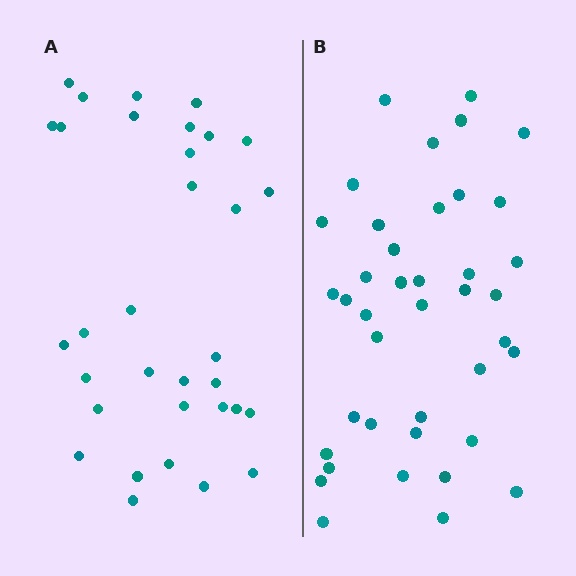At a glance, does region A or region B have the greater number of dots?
Region B (the right region) has more dots.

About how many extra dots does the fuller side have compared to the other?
Region B has roughly 8 or so more dots than region A.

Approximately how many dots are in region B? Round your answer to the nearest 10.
About 40 dots.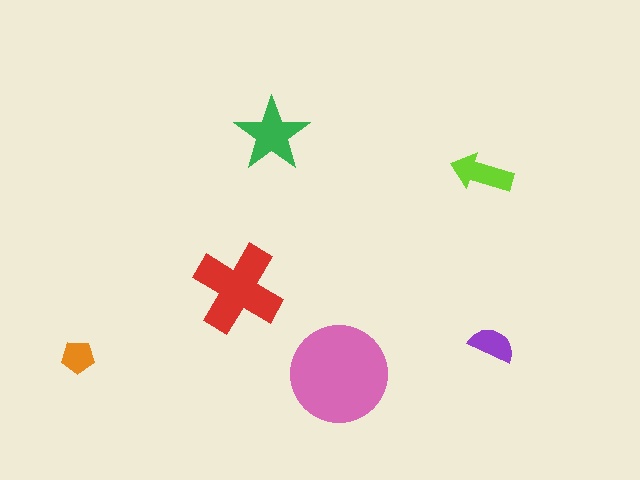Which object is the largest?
The pink circle.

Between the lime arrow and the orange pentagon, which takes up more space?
The lime arrow.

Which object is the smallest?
The orange pentagon.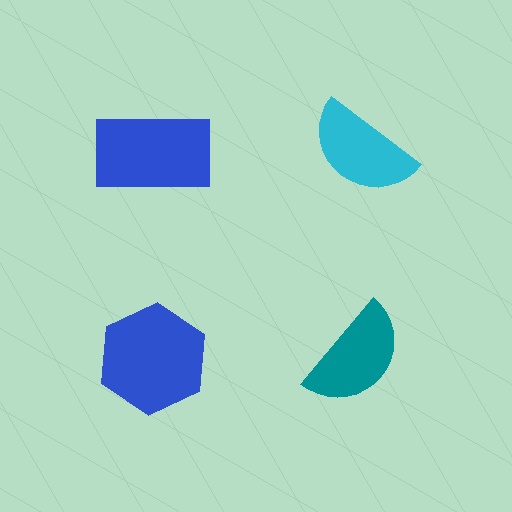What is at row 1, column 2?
A cyan semicircle.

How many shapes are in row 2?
2 shapes.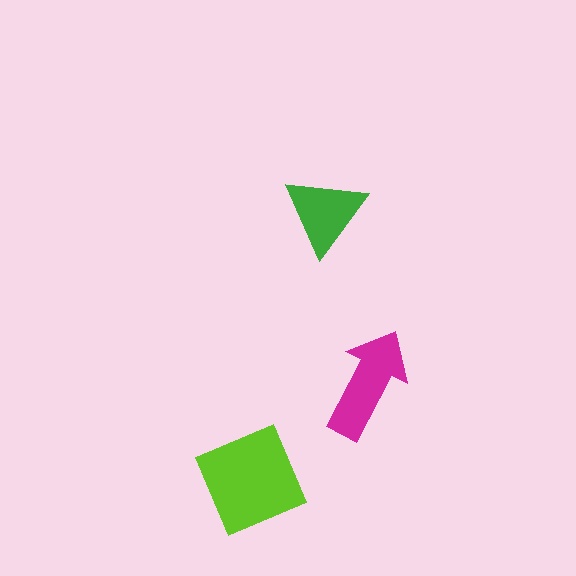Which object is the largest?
The lime square.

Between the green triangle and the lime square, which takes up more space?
The lime square.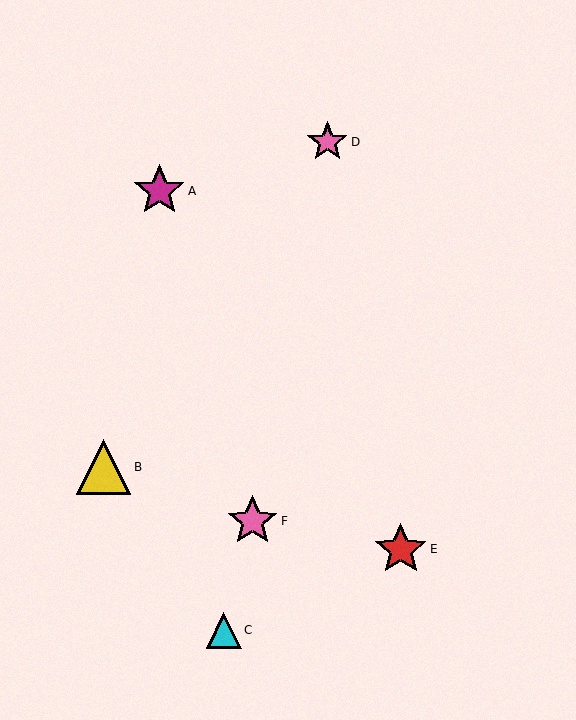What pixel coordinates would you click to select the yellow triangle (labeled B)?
Click at (104, 467) to select the yellow triangle B.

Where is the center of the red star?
The center of the red star is at (401, 549).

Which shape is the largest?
The yellow triangle (labeled B) is the largest.